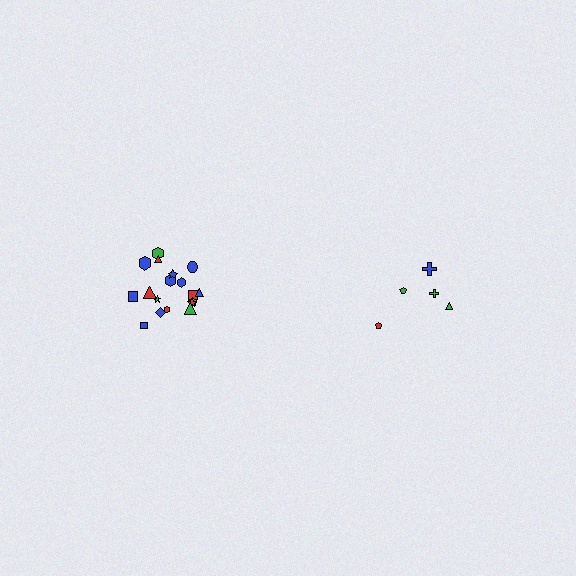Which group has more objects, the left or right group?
The left group.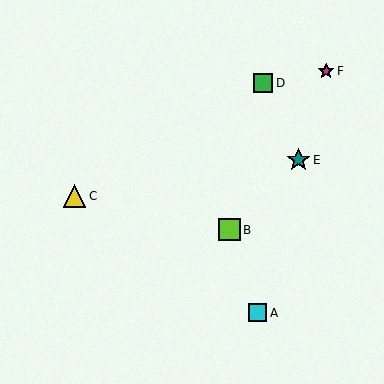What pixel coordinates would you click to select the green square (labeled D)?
Click at (263, 83) to select the green square D.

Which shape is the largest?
The teal star (labeled E) is the largest.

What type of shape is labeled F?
Shape F is a magenta star.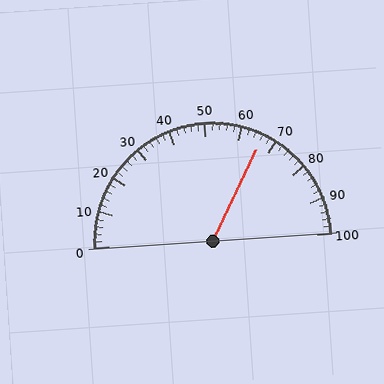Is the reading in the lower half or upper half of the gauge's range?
The reading is in the upper half of the range (0 to 100).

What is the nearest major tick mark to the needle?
The nearest major tick mark is 70.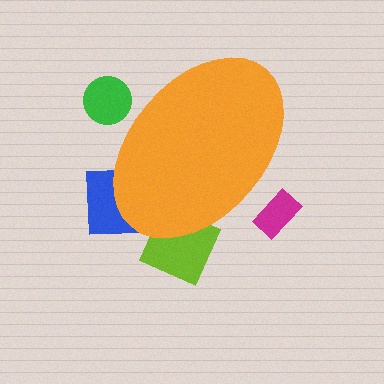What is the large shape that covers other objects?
An orange ellipse.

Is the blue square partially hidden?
Yes, the blue square is partially hidden behind the orange ellipse.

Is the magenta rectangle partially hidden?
Yes, the magenta rectangle is partially hidden behind the orange ellipse.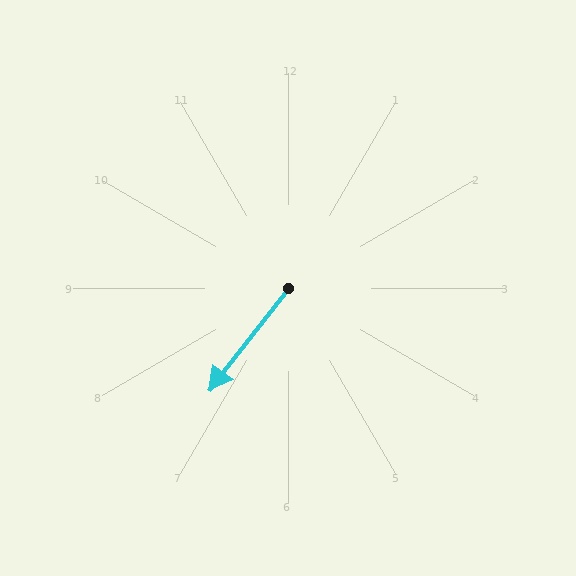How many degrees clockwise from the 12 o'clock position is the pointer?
Approximately 218 degrees.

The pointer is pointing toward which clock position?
Roughly 7 o'clock.